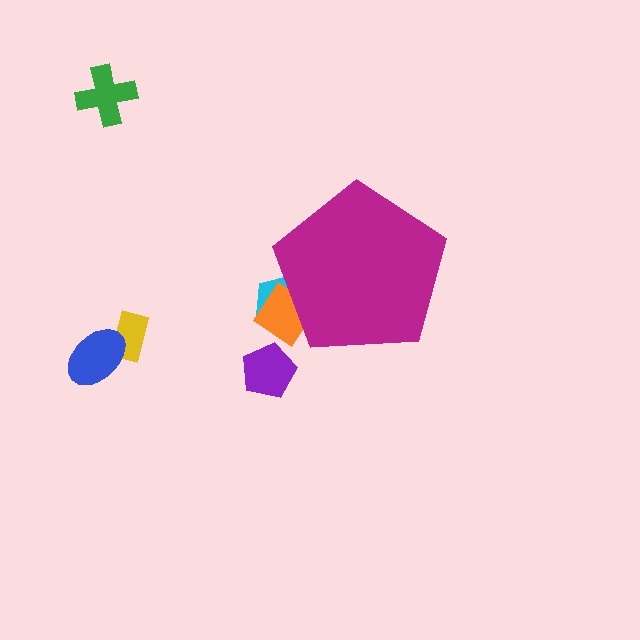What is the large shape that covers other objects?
A magenta pentagon.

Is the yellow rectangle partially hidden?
No, the yellow rectangle is fully visible.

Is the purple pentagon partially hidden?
No, the purple pentagon is fully visible.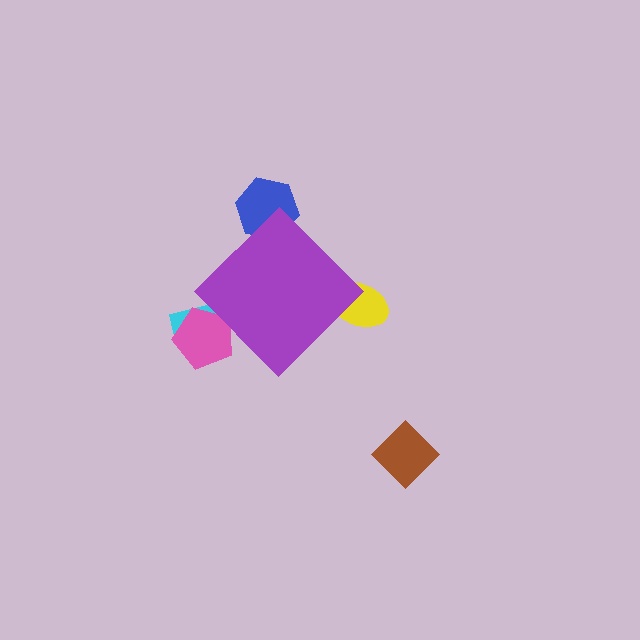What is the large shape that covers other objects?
A purple diamond.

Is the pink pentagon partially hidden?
Yes, the pink pentagon is partially hidden behind the purple diamond.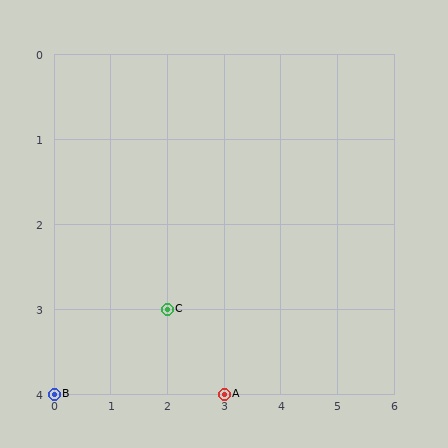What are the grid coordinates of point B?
Point B is at grid coordinates (0, 4).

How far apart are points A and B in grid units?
Points A and B are 3 columns apart.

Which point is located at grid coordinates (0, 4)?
Point B is at (0, 4).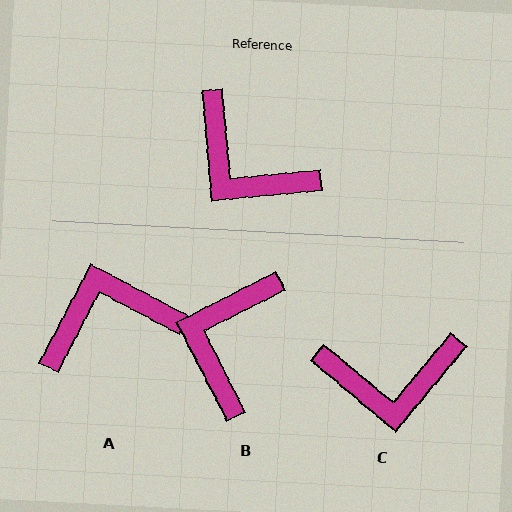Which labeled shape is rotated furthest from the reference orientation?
A, about 123 degrees away.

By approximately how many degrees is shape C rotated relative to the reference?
Approximately 45 degrees counter-clockwise.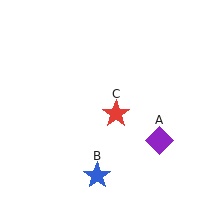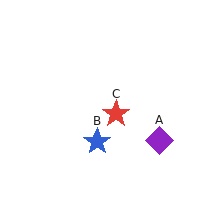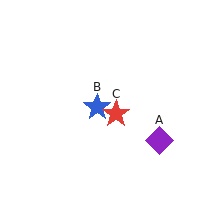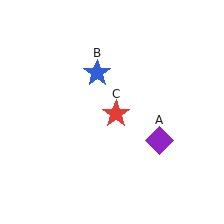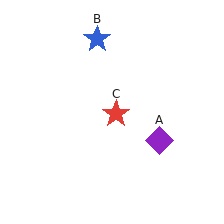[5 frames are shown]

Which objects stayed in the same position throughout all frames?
Purple diamond (object A) and red star (object C) remained stationary.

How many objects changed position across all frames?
1 object changed position: blue star (object B).